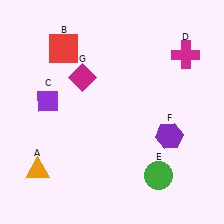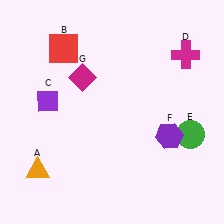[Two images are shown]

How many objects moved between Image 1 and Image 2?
1 object moved between the two images.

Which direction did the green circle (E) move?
The green circle (E) moved up.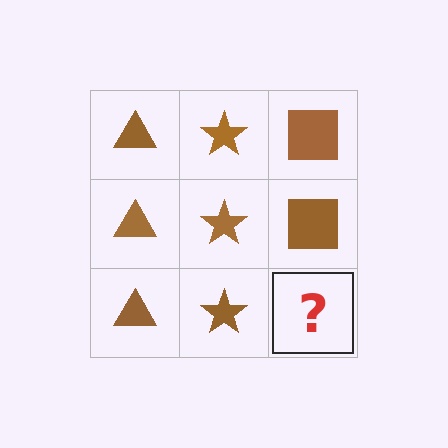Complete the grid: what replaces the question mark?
The question mark should be replaced with a brown square.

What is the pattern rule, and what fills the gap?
The rule is that each column has a consistent shape. The gap should be filled with a brown square.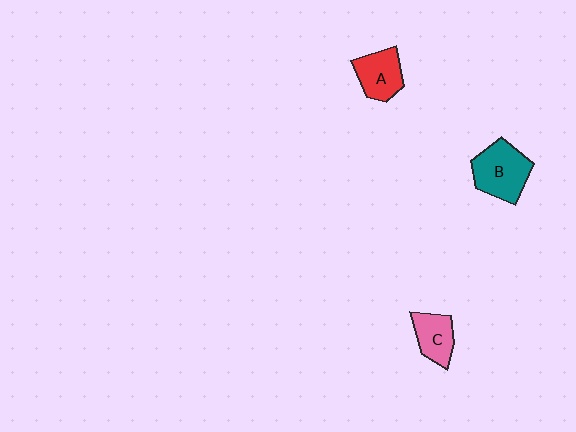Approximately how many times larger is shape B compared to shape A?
Approximately 1.4 times.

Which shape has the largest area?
Shape B (teal).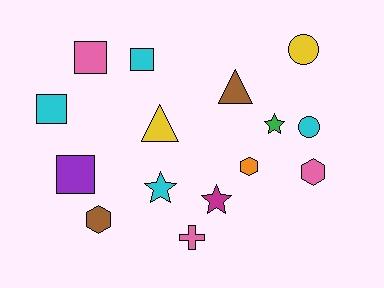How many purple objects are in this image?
There is 1 purple object.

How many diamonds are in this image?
There are no diamonds.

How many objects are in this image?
There are 15 objects.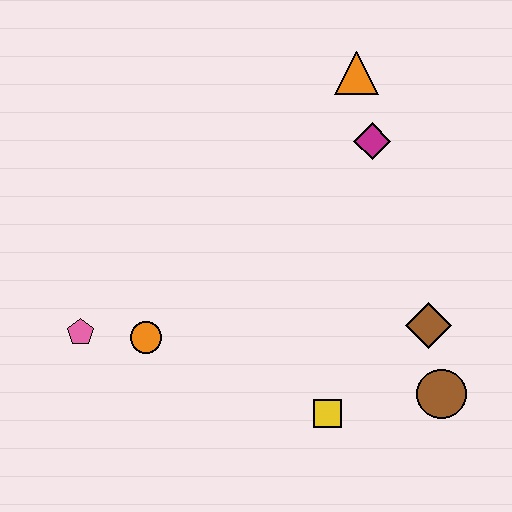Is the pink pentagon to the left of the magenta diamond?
Yes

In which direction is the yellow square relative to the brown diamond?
The yellow square is to the left of the brown diamond.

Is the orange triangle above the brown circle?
Yes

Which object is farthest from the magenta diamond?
The pink pentagon is farthest from the magenta diamond.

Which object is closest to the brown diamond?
The brown circle is closest to the brown diamond.